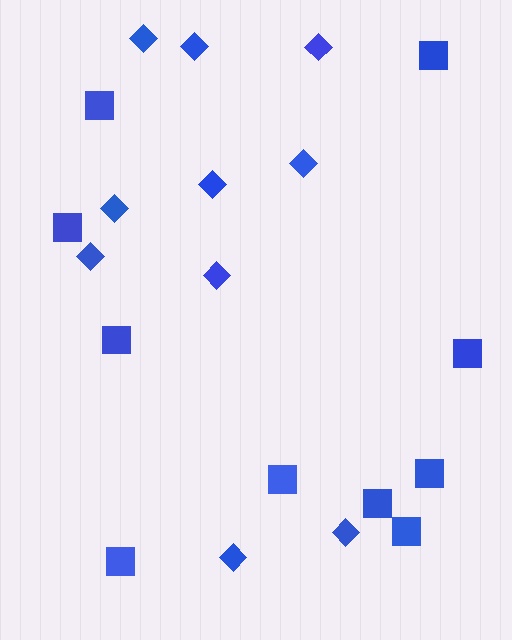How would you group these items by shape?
There are 2 groups: one group of squares (10) and one group of diamonds (10).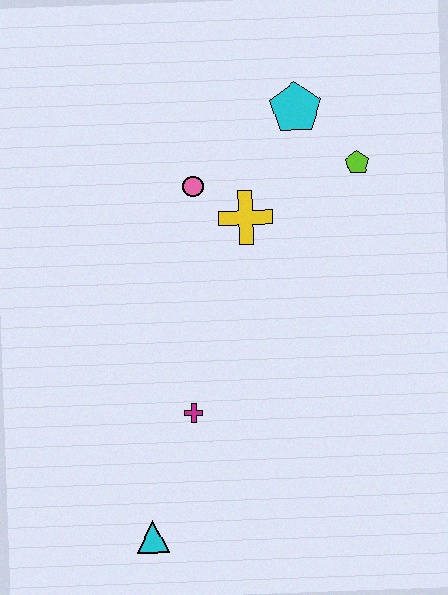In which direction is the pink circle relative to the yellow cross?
The pink circle is to the left of the yellow cross.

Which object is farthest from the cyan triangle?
The cyan pentagon is farthest from the cyan triangle.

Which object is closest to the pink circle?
The yellow cross is closest to the pink circle.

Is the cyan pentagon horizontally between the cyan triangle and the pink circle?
No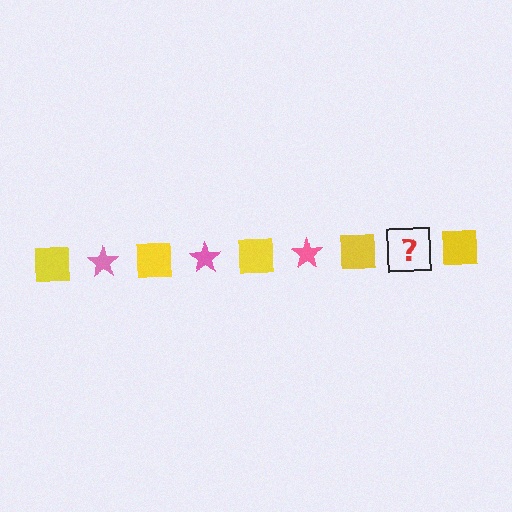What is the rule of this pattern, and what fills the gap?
The rule is that the pattern alternates between yellow square and pink star. The gap should be filled with a pink star.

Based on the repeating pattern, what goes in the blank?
The blank should be a pink star.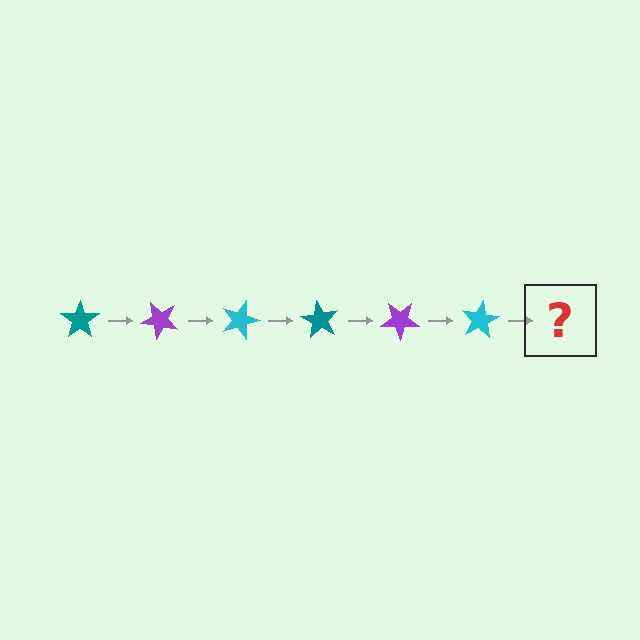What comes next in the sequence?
The next element should be a teal star, rotated 270 degrees from the start.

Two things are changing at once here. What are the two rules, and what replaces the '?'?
The two rules are that it rotates 45 degrees each step and the color cycles through teal, purple, and cyan. The '?' should be a teal star, rotated 270 degrees from the start.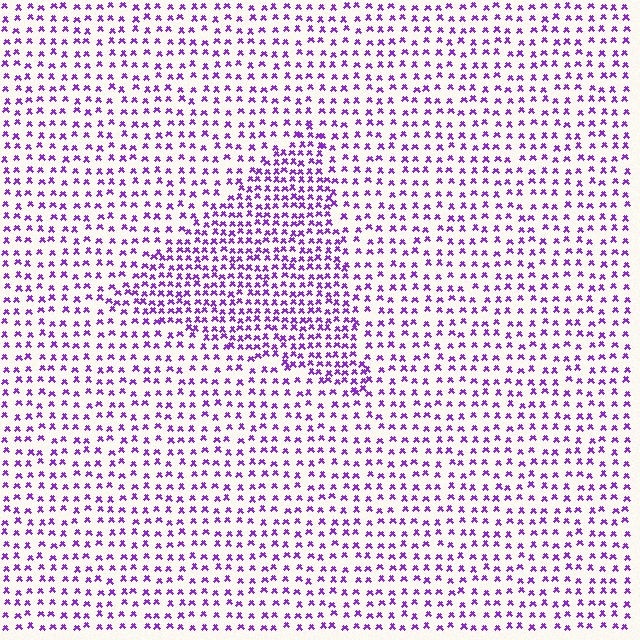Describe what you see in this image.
The image contains small purple elements arranged at two different densities. A triangle-shaped region is visible where the elements are more densely packed than the surrounding area.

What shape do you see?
I see a triangle.